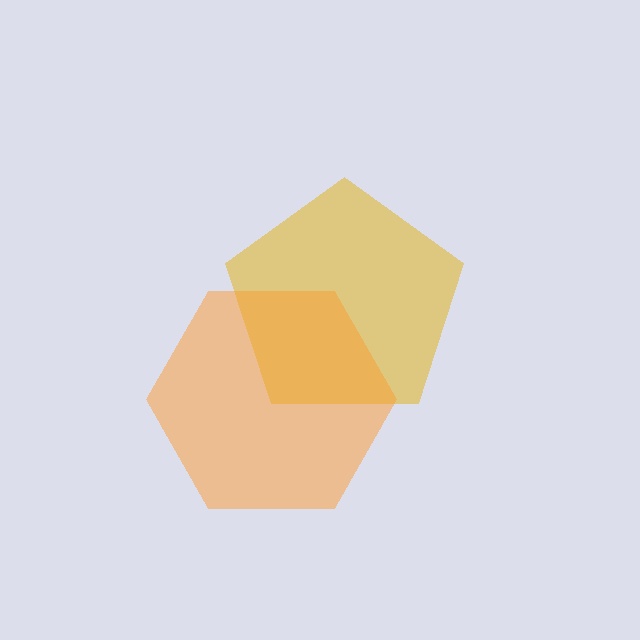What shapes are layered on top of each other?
The layered shapes are: a yellow pentagon, an orange hexagon.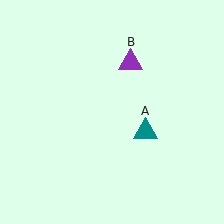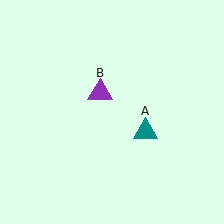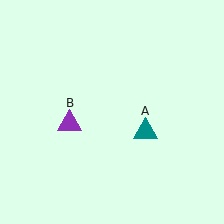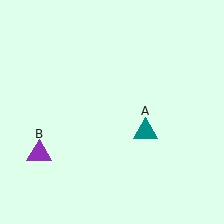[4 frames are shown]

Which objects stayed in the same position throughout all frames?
Teal triangle (object A) remained stationary.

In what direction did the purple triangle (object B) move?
The purple triangle (object B) moved down and to the left.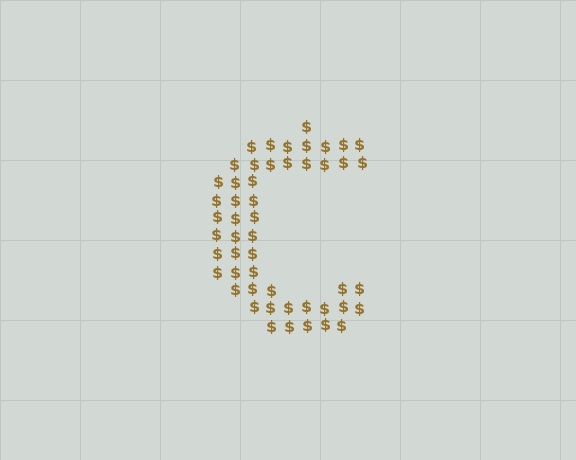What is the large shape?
The large shape is the letter C.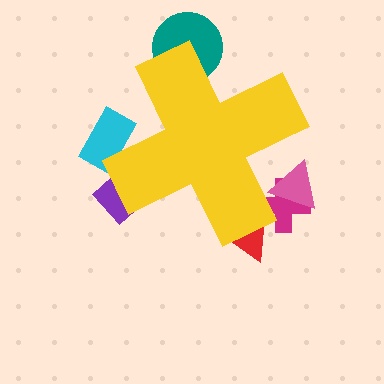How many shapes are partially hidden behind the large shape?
6 shapes are partially hidden.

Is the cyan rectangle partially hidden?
Yes, the cyan rectangle is partially hidden behind the yellow cross.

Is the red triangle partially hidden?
Yes, the red triangle is partially hidden behind the yellow cross.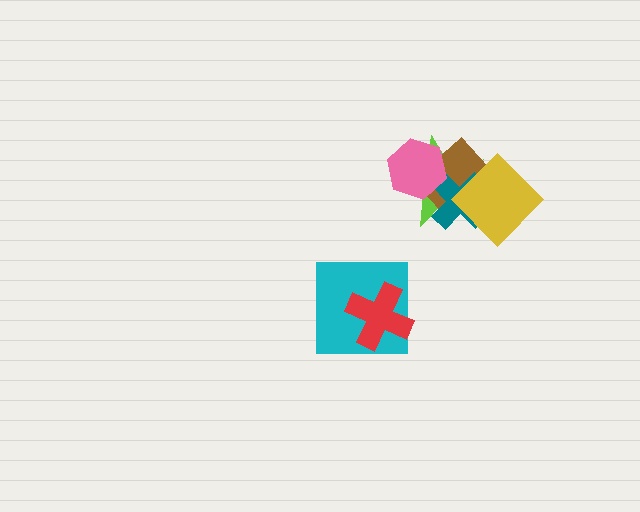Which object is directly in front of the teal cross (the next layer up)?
The yellow diamond is directly in front of the teal cross.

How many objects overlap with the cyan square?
1 object overlaps with the cyan square.